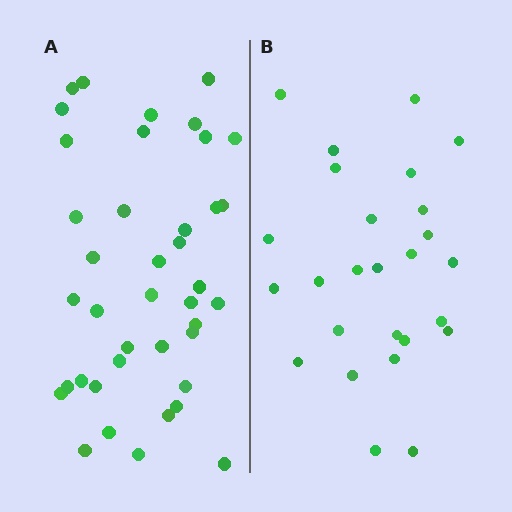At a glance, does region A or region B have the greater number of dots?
Region A (the left region) has more dots.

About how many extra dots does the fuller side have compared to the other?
Region A has approximately 15 more dots than region B.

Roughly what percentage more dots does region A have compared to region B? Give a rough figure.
About 55% more.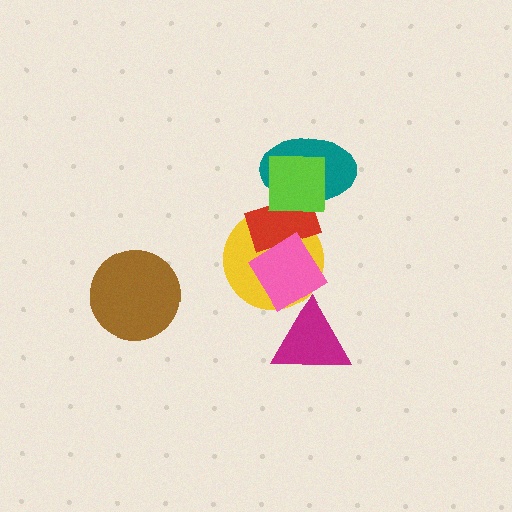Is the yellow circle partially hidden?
Yes, it is partially covered by another shape.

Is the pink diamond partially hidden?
Yes, it is partially covered by another shape.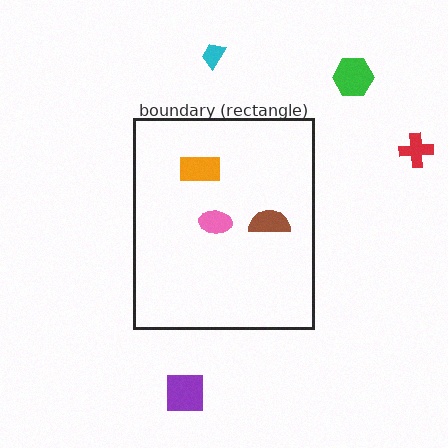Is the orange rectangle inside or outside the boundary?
Inside.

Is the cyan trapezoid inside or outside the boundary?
Outside.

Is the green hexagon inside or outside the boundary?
Outside.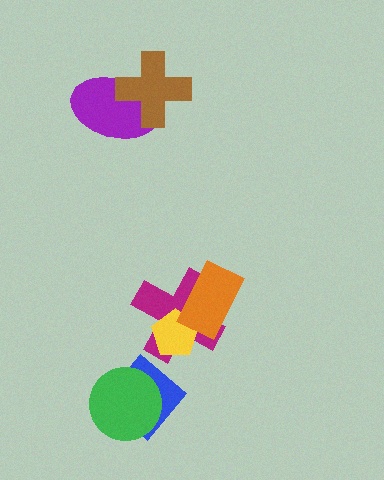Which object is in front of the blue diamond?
The green circle is in front of the blue diamond.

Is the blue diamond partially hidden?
Yes, it is partially covered by another shape.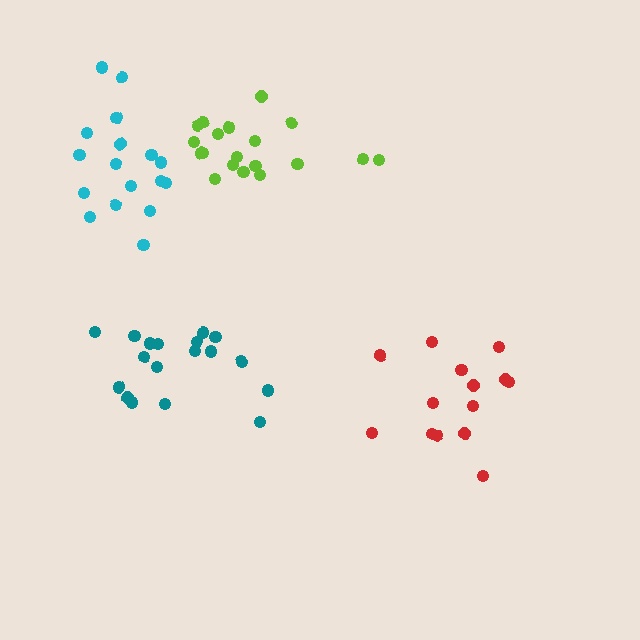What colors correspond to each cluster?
The clusters are colored: lime, cyan, red, teal.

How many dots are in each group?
Group 1: 19 dots, Group 2: 17 dots, Group 3: 14 dots, Group 4: 18 dots (68 total).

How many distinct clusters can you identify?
There are 4 distinct clusters.